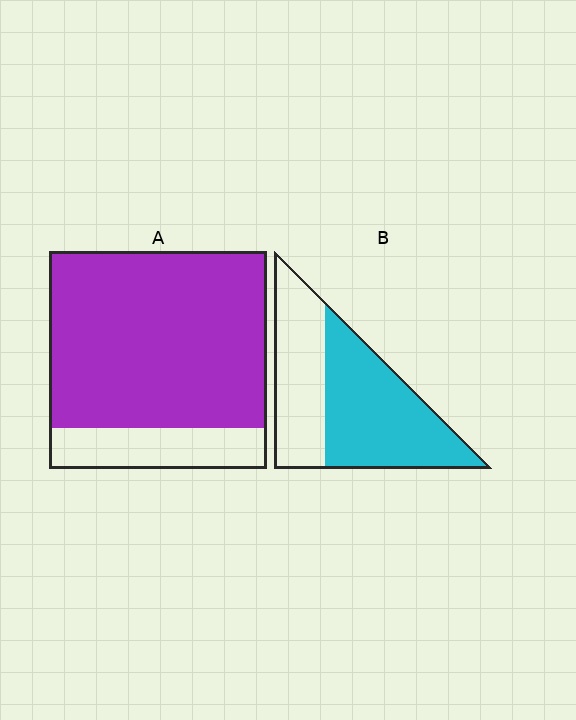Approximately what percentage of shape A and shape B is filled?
A is approximately 80% and B is approximately 60%.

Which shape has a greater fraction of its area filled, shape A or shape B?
Shape A.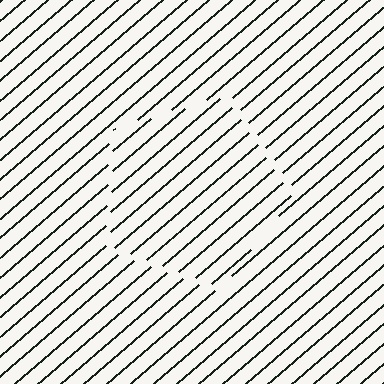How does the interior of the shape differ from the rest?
The interior of the shape contains the same grating, shifted by half a period — the contour is defined by the phase discontinuity where line-ends from the inner and outer gratings abut.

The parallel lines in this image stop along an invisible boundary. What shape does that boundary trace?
An illusory pentagon. The interior of the shape contains the same grating, shifted by half a period — the contour is defined by the phase discontinuity where line-ends from the inner and outer gratings abut.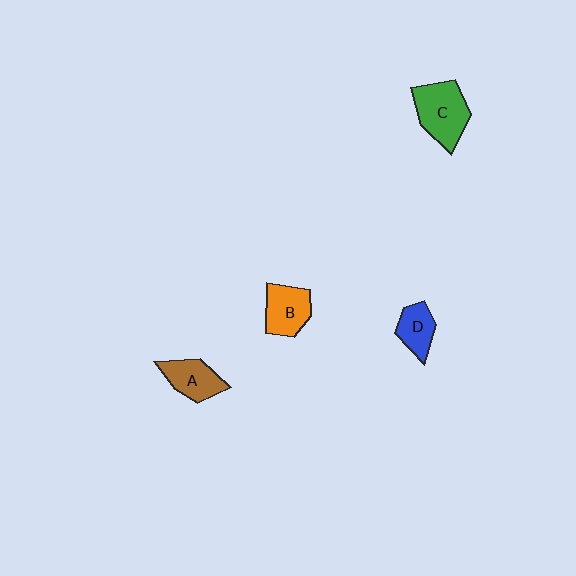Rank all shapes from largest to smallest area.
From largest to smallest: C (green), B (orange), A (brown), D (blue).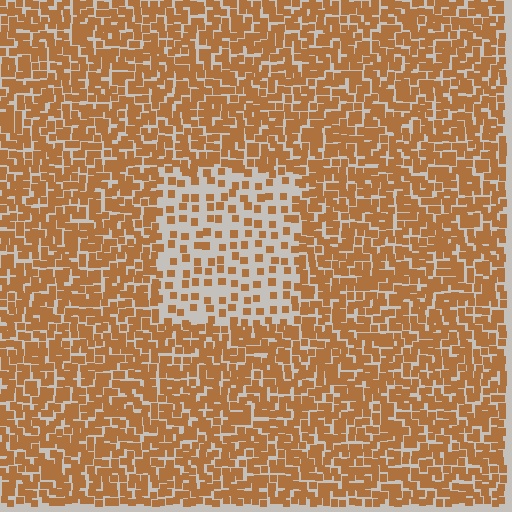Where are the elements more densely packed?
The elements are more densely packed outside the rectangle boundary.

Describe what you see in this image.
The image contains small brown elements arranged at two different densities. A rectangle-shaped region is visible where the elements are less densely packed than the surrounding area.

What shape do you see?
I see a rectangle.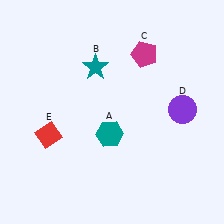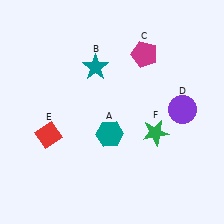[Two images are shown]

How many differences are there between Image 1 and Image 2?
There is 1 difference between the two images.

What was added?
A green star (F) was added in Image 2.